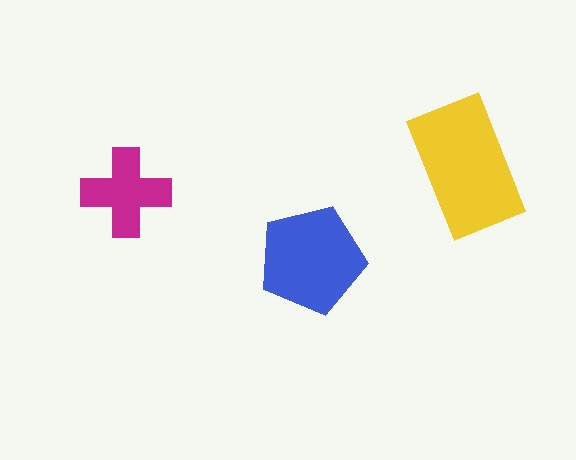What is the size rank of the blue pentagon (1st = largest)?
2nd.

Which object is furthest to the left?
The magenta cross is leftmost.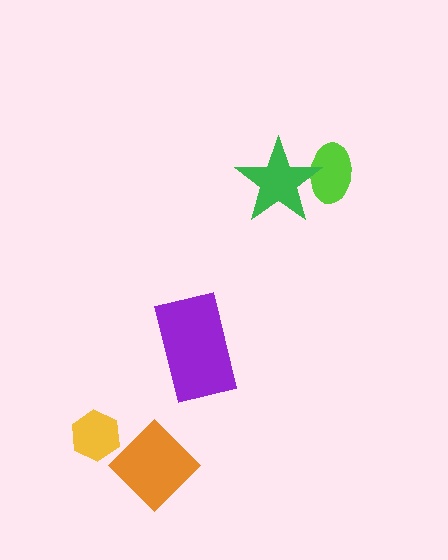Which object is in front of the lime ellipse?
The green star is in front of the lime ellipse.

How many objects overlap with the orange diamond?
0 objects overlap with the orange diamond.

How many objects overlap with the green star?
1 object overlaps with the green star.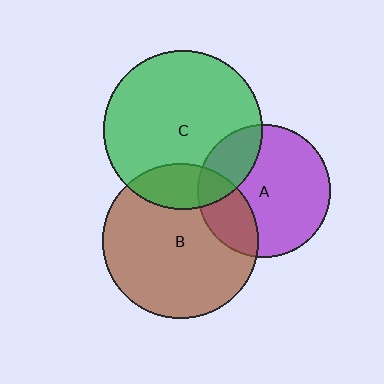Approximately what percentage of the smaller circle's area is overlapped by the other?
Approximately 20%.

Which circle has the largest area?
Circle C (green).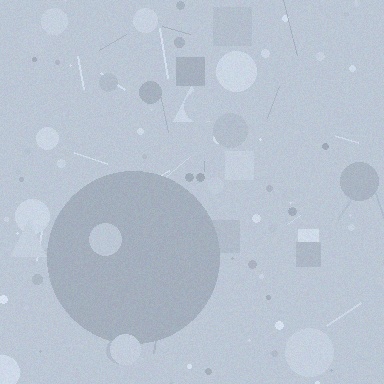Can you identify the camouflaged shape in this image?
The camouflaged shape is a circle.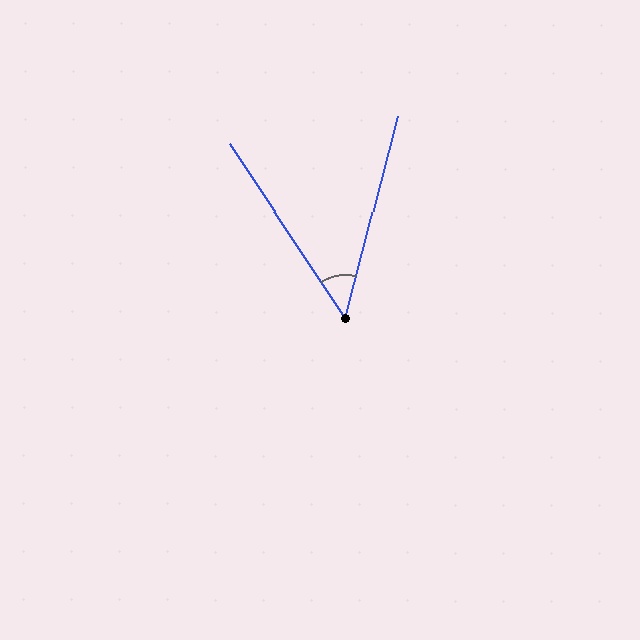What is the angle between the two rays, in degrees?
Approximately 48 degrees.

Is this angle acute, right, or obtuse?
It is acute.